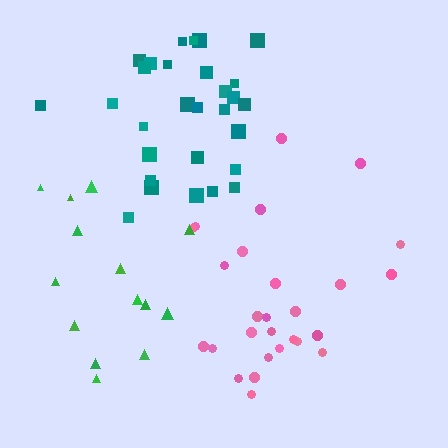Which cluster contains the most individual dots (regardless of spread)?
Teal (29).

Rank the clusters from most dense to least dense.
teal, pink, green.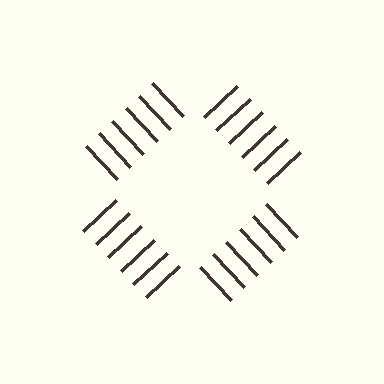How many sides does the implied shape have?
4 sides — the line-ends trace a square.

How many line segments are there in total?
24 — 6 along each of the 4 edges.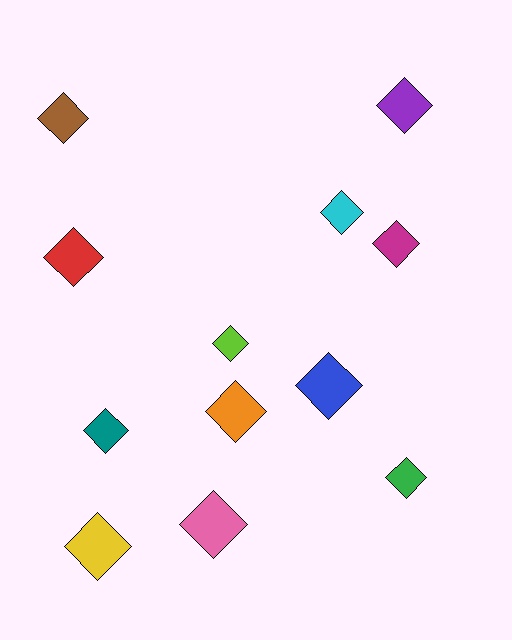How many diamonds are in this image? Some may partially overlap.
There are 12 diamonds.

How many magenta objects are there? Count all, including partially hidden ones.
There is 1 magenta object.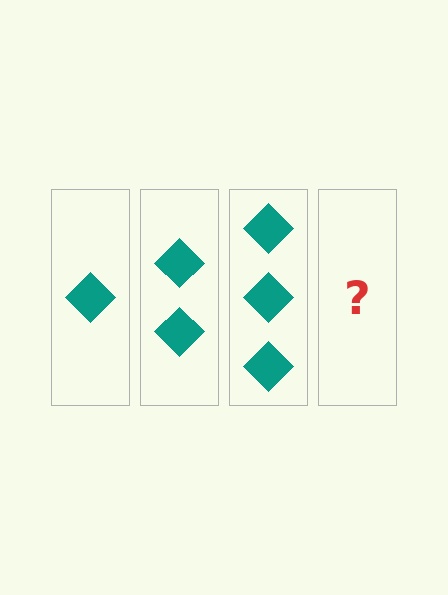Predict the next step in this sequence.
The next step is 4 diamonds.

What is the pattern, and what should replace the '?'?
The pattern is that each step adds one more diamond. The '?' should be 4 diamonds.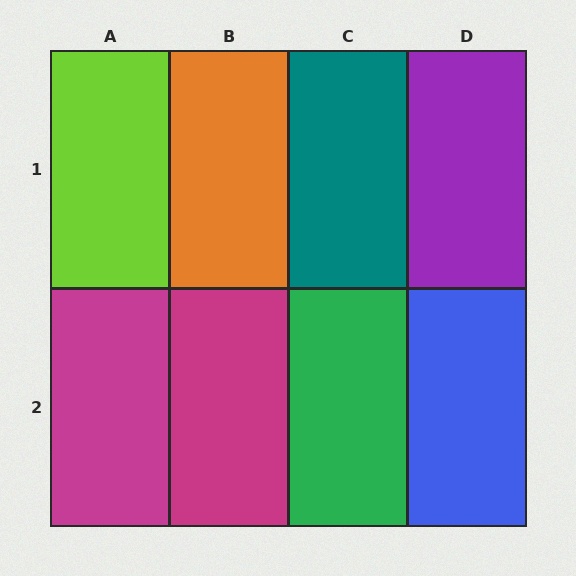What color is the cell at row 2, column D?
Blue.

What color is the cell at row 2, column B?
Magenta.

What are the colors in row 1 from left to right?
Lime, orange, teal, purple.